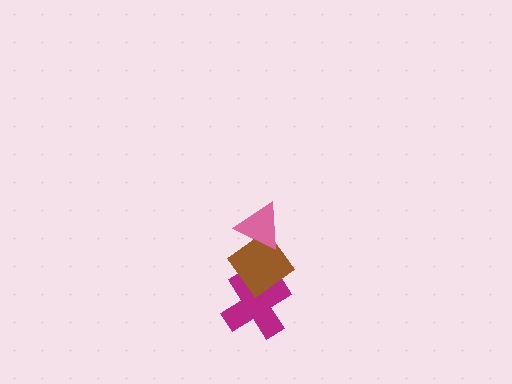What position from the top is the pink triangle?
The pink triangle is 1st from the top.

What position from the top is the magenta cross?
The magenta cross is 3rd from the top.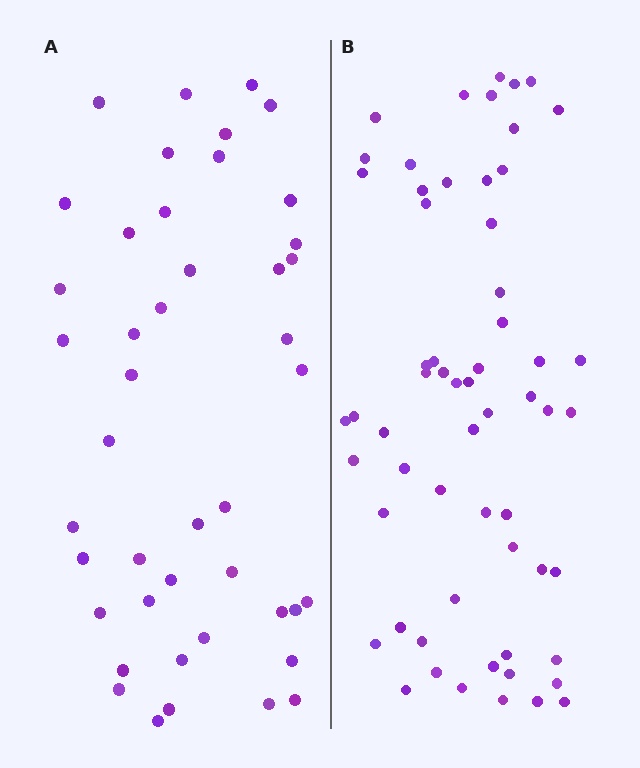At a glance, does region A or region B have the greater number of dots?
Region B (the right region) has more dots.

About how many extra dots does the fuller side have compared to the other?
Region B has approximately 15 more dots than region A.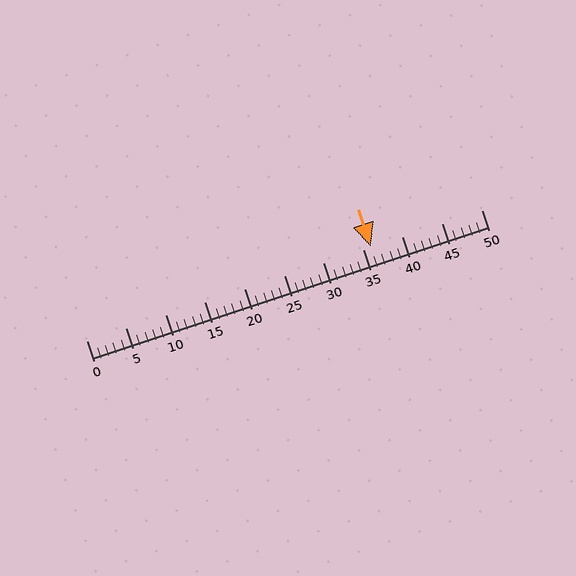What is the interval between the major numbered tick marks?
The major tick marks are spaced 5 units apart.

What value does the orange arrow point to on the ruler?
The orange arrow points to approximately 36.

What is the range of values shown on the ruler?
The ruler shows values from 0 to 50.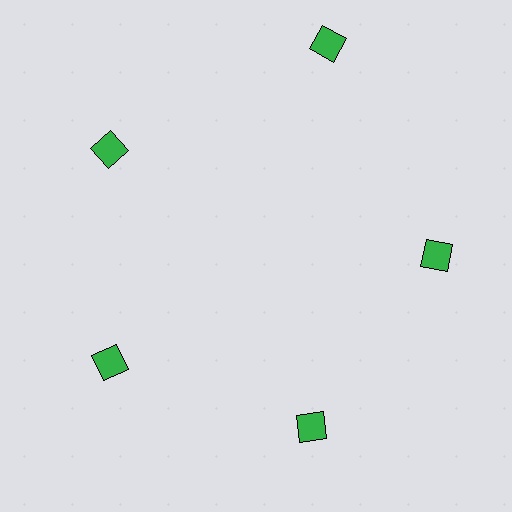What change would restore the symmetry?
The symmetry would be restored by moving it inward, back onto the ring so that all 5 squares sit at equal angles and equal distance from the center.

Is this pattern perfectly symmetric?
No. The 5 green squares are arranged in a ring, but one element near the 1 o'clock position is pushed outward from the center, breaking the 5-fold rotational symmetry.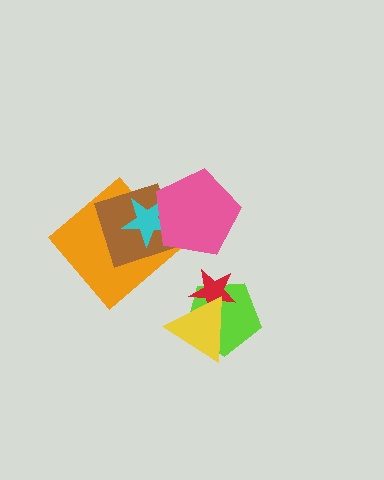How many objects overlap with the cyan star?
3 objects overlap with the cyan star.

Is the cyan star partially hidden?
Yes, it is partially covered by another shape.